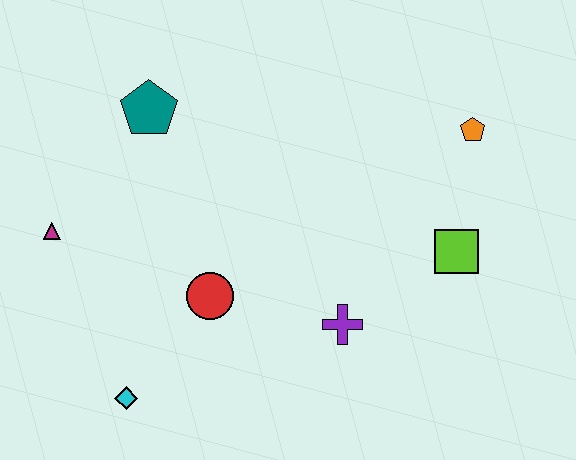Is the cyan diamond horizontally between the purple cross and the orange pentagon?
No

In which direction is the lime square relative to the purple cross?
The lime square is to the right of the purple cross.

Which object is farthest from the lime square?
The magenta triangle is farthest from the lime square.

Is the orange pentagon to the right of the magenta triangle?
Yes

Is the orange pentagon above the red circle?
Yes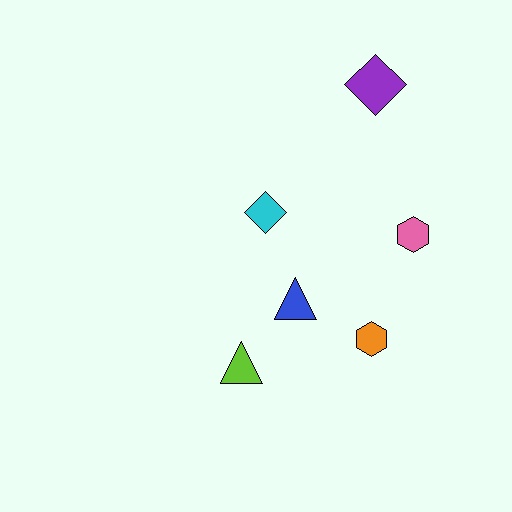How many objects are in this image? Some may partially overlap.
There are 6 objects.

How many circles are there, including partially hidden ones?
There are no circles.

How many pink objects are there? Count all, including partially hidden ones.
There is 1 pink object.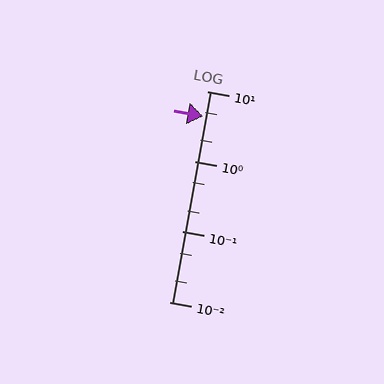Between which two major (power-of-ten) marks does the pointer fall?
The pointer is between 1 and 10.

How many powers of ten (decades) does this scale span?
The scale spans 3 decades, from 0.01 to 10.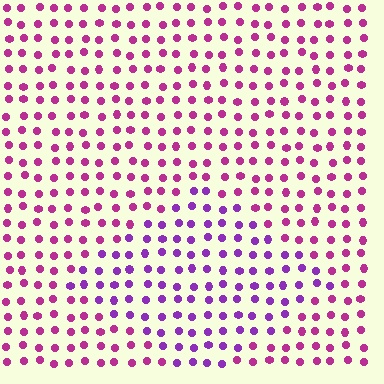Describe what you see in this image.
The image is filled with small magenta elements in a uniform arrangement. A diamond-shaped region is visible where the elements are tinted to a slightly different hue, forming a subtle color boundary.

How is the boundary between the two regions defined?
The boundary is defined purely by a slight shift in hue (about 36 degrees). Spacing, size, and orientation are identical on both sides.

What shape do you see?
I see a diamond.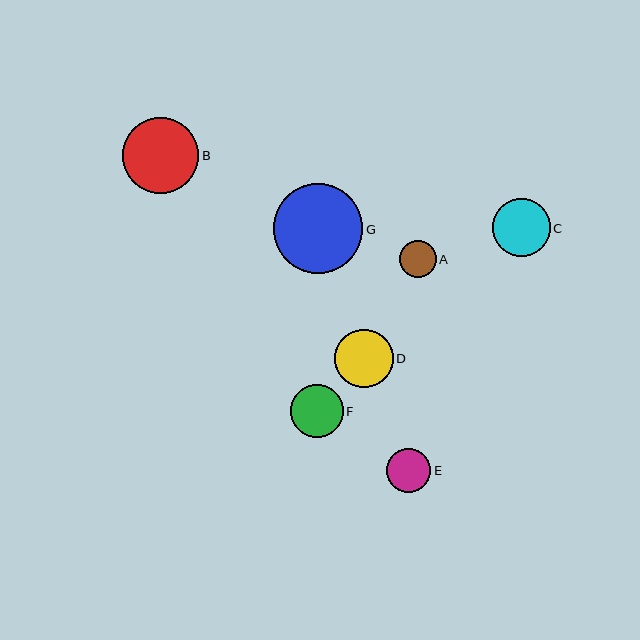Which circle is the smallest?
Circle A is the smallest with a size of approximately 37 pixels.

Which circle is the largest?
Circle G is the largest with a size of approximately 90 pixels.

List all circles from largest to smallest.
From largest to smallest: G, B, D, C, F, E, A.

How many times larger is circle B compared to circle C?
Circle B is approximately 1.3 times the size of circle C.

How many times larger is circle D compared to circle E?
Circle D is approximately 1.3 times the size of circle E.